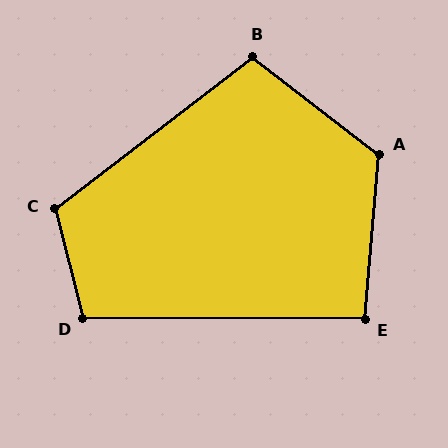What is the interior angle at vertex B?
Approximately 105 degrees (obtuse).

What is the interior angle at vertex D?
Approximately 104 degrees (obtuse).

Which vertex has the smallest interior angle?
E, at approximately 95 degrees.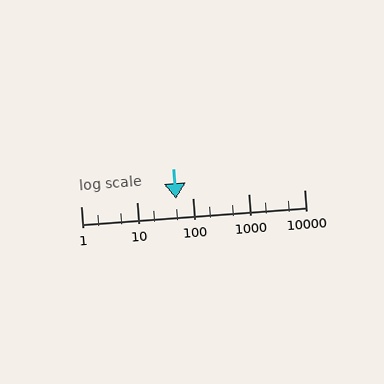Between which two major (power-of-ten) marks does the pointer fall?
The pointer is between 10 and 100.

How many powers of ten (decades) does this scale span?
The scale spans 4 decades, from 1 to 10000.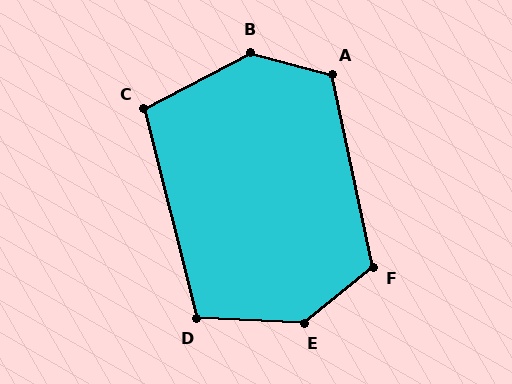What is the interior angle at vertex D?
Approximately 106 degrees (obtuse).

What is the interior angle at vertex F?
Approximately 117 degrees (obtuse).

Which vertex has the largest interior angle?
E, at approximately 139 degrees.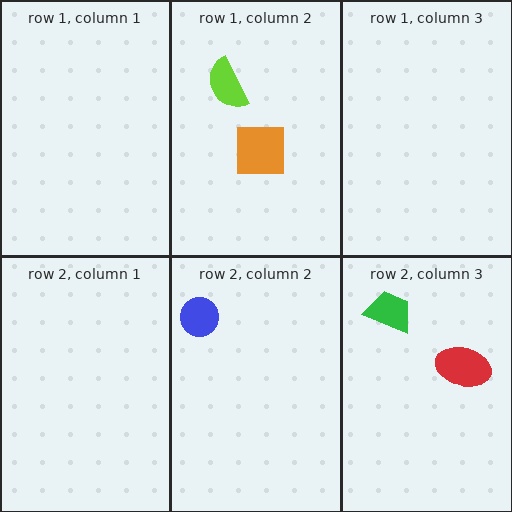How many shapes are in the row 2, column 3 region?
2.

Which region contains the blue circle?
The row 2, column 2 region.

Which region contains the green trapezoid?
The row 2, column 3 region.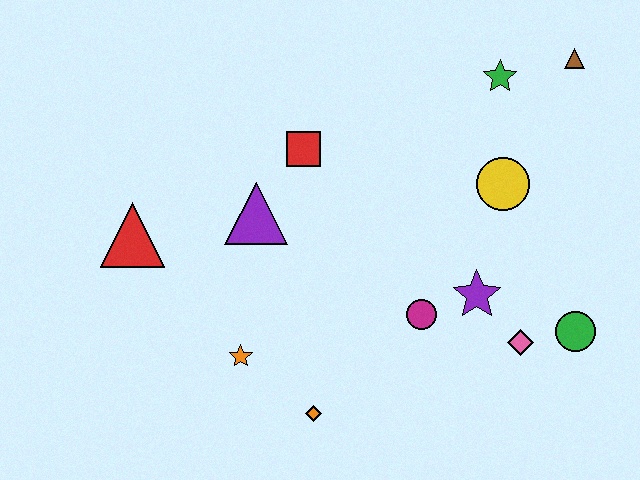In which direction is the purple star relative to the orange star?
The purple star is to the right of the orange star.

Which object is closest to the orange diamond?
The orange star is closest to the orange diamond.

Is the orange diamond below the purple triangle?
Yes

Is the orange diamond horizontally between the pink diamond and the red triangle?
Yes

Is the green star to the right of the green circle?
No